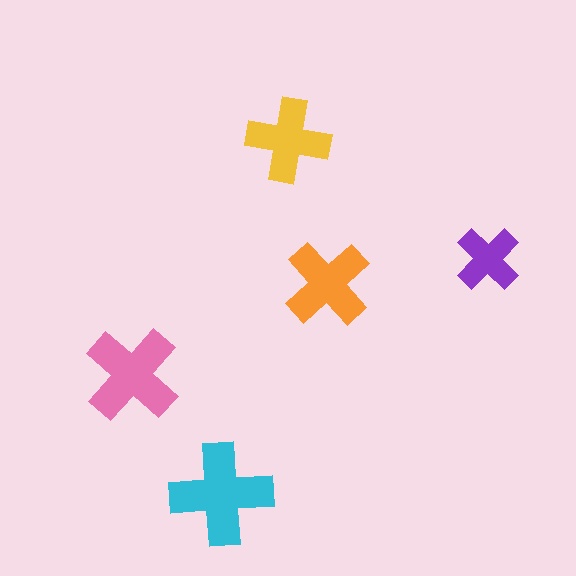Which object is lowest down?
The cyan cross is bottommost.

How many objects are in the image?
There are 5 objects in the image.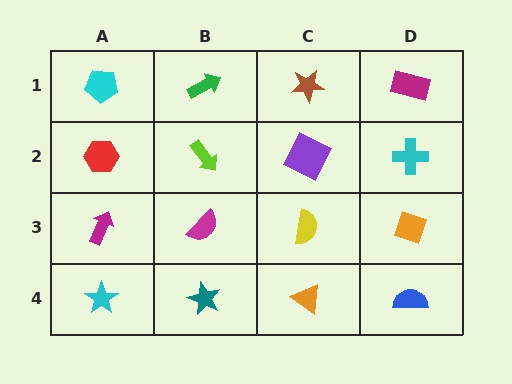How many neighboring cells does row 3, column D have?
3.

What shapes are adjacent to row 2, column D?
A magenta rectangle (row 1, column D), an orange diamond (row 3, column D), a purple square (row 2, column C).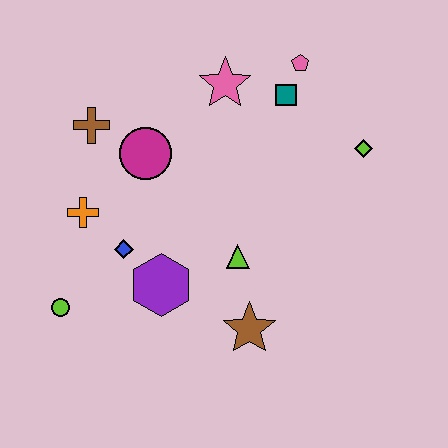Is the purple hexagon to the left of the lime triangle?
Yes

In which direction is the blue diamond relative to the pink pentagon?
The blue diamond is below the pink pentagon.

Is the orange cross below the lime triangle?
No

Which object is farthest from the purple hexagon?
The pink pentagon is farthest from the purple hexagon.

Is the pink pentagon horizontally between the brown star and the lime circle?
No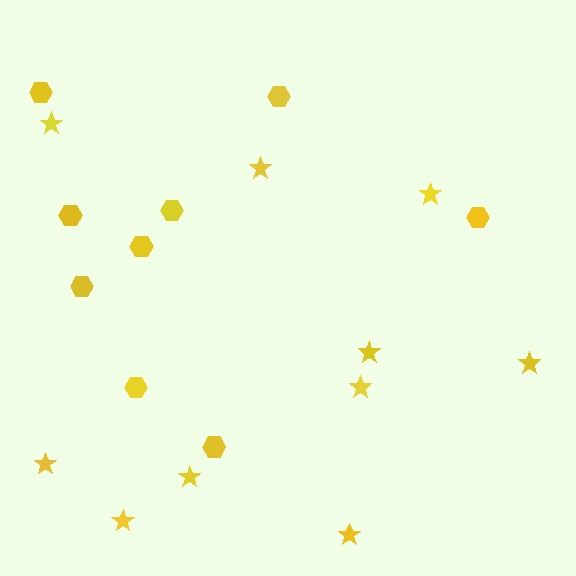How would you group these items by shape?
There are 2 groups: one group of hexagons (9) and one group of stars (10).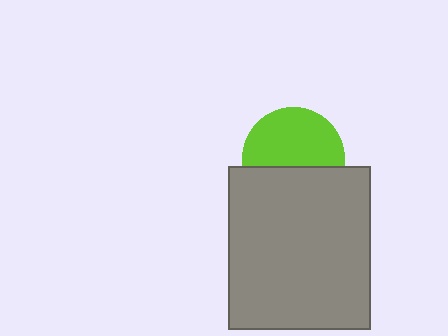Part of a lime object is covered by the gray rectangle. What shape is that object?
It is a circle.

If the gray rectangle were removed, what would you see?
You would see the complete lime circle.